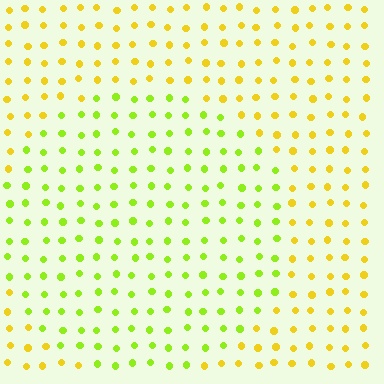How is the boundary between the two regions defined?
The boundary is defined purely by a slight shift in hue (about 37 degrees). Spacing, size, and orientation are identical on both sides.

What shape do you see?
I see a circle.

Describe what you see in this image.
The image is filled with small yellow elements in a uniform arrangement. A circle-shaped region is visible where the elements are tinted to a slightly different hue, forming a subtle color boundary.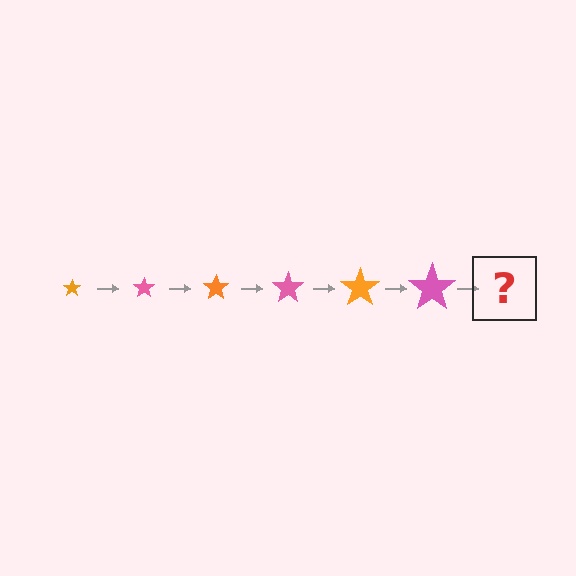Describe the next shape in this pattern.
It should be an orange star, larger than the previous one.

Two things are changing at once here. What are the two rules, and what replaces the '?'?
The two rules are that the star grows larger each step and the color cycles through orange and pink. The '?' should be an orange star, larger than the previous one.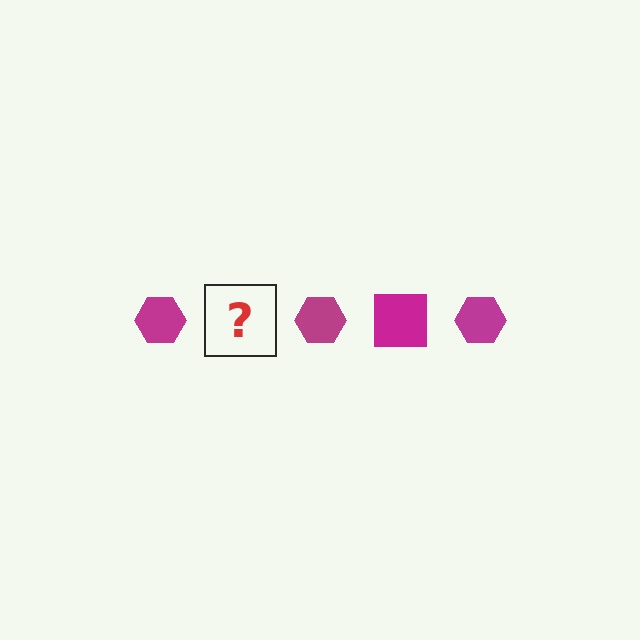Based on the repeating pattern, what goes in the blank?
The blank should be a magenta square.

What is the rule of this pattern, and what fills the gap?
The rule is that the pattern cycles through hexagon, square shapes in magenta. The gap should be filled with a magenta square.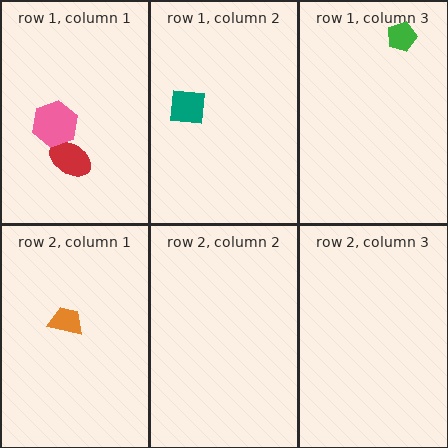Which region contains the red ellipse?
The row 1, column 1 region.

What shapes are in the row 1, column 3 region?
The green pentagon.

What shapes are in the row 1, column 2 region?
The teal square.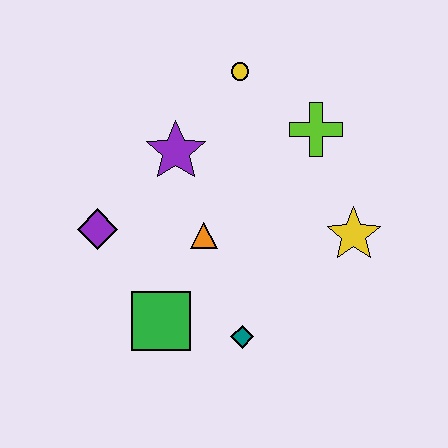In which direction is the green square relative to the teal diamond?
The green square is to the left of the teal diamond.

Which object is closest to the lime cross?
The yellow circle is closest to the lime cross.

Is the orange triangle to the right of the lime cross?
No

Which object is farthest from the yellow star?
The purple diamond is farthest from the yellow star.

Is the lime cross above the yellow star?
Yes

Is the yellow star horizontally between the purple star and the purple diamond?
No